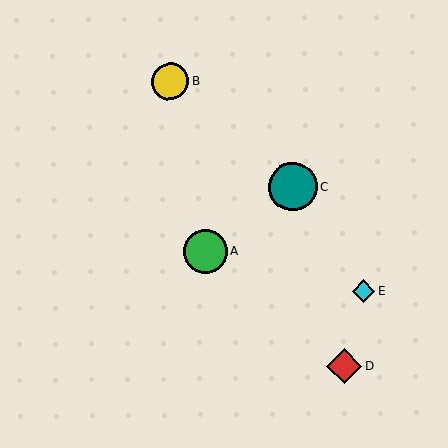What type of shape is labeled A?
Shape A is a green circle.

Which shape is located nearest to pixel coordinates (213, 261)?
The green circle (labeled A) at (205, 251) is nearest to that location.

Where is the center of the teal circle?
The center of the teal circle is at (293, 187).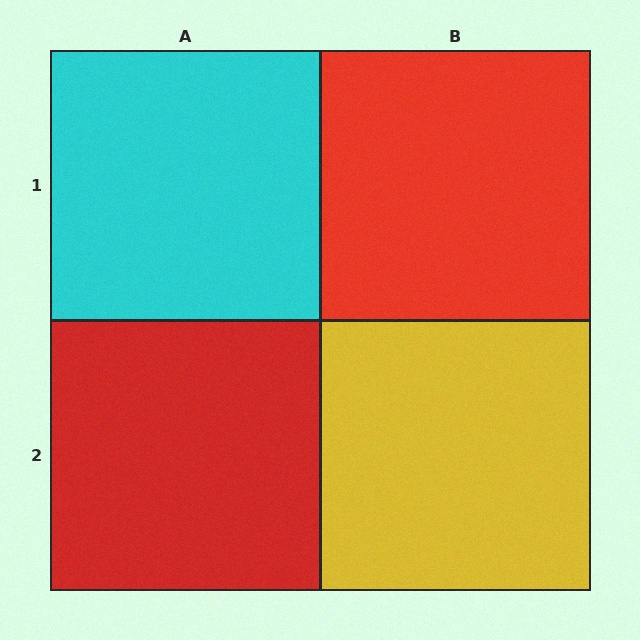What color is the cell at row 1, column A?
Cyan.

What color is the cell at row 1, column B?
Red.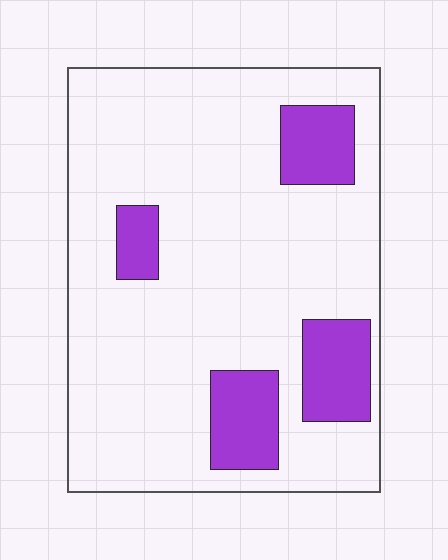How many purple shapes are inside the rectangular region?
4.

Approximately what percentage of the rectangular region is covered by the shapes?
Approximately 15%.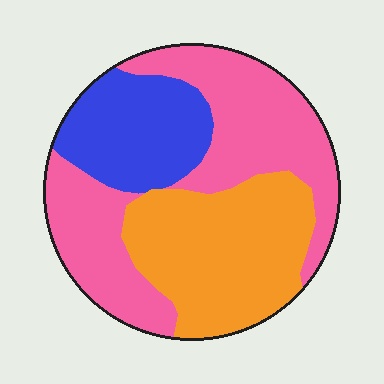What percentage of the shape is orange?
Orange covers around 35% of the shape.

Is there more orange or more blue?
Orange.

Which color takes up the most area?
Pink, at roughly 45%.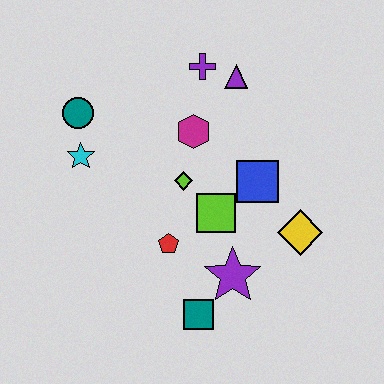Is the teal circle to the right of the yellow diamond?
No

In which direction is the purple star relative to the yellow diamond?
The purple star is to the left of the yellow diamond.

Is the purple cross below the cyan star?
No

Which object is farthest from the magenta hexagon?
The teal square is farthest from the magenta hexagon.